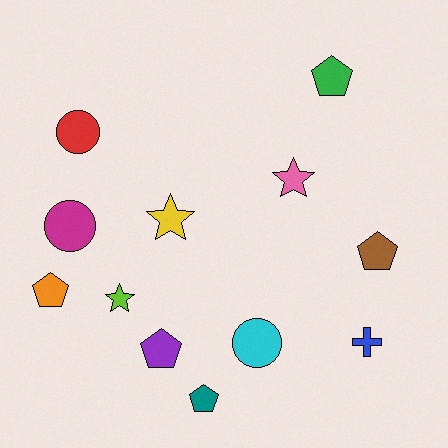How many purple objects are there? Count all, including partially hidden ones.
There is 1 purple object.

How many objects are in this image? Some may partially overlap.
There are 12 objects.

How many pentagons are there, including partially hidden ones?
There are 5 pentagons.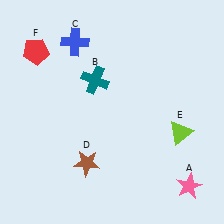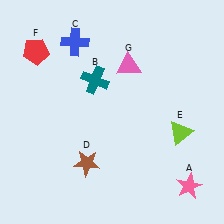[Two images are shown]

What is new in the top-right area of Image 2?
A pink triangle (G) was added in the top-right area of Image 2.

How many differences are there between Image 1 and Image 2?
There is 1 difference between the two images.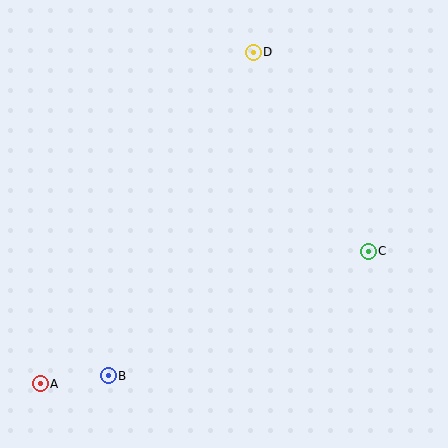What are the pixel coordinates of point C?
Point C is at (368, 251).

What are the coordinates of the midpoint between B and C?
The midpoint between B and C is at (238, 313).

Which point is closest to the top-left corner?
Point D is closest to the top-left corner.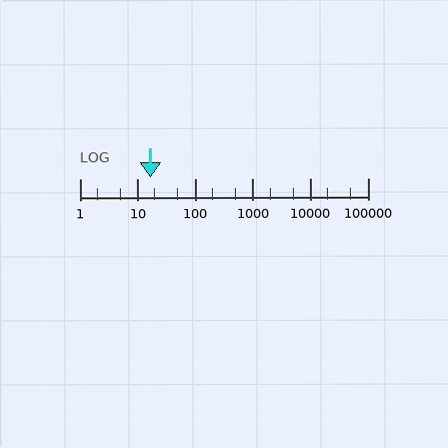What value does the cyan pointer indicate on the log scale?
The pointer indicates approximately 17.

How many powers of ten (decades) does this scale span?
The scale spans 5 decades, from 1 to 100000.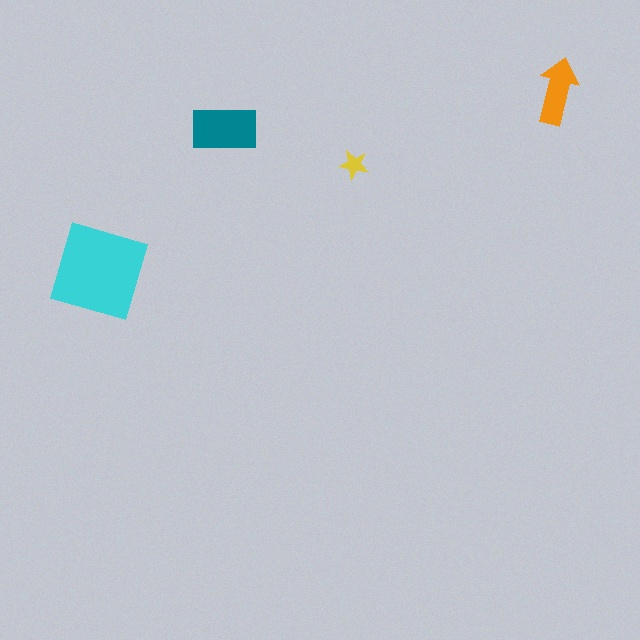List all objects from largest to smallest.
The cyan diamond, the teal rectangle, the orange arrow, the yellow star.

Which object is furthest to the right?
The orange arrow is rightmost.